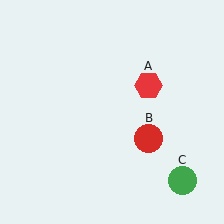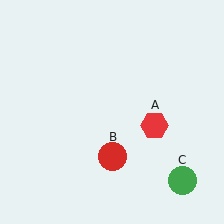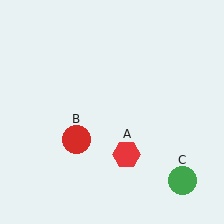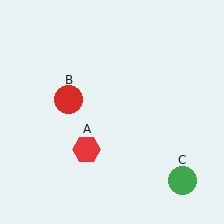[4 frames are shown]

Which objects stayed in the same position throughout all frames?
Green circle (object C) remained stationary.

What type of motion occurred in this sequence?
The red hexagon (object A), red circle (object B) rotated clockwise around the center of the scene.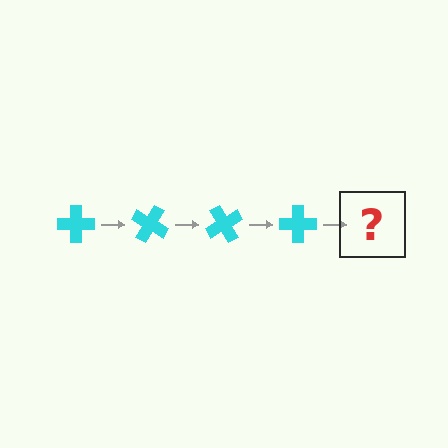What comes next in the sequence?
The next element should be a cyan cross rotated 120 degrees.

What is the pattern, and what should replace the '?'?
The pattern is that the cross rotates 30 degrees each step. The '?' should be a cyan cross rotated 120 degrees.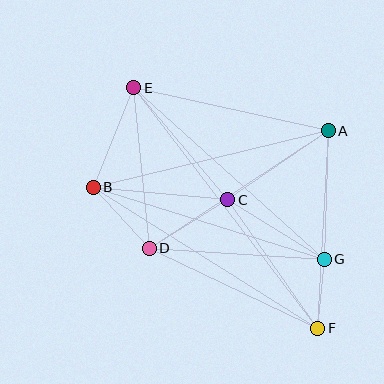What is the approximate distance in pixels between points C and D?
The distance between C and D is approximately 93 pixels.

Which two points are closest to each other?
Points F and G are closest to each other.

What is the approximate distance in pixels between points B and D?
The distance between B and D is approximately 83 pixels.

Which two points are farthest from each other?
Points E and F are farthest from each other.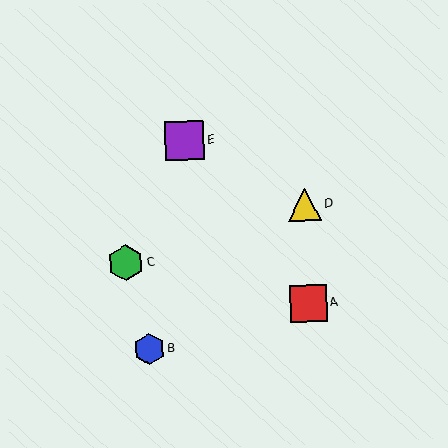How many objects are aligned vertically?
2 objects (A, D) are aligned vertically.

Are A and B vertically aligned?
No, A is at x≈309 and B is at x≈149.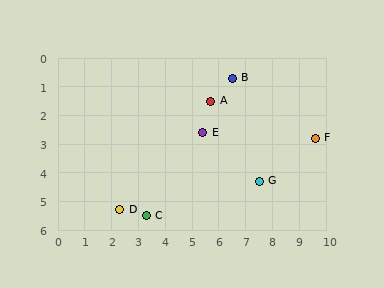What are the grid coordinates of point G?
Point G is at approximately (7.5, 4.3).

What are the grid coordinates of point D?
Point D is at approximately (2.3, 5.3).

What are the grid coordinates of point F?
Point F is at approximately (9.6, 2.8).